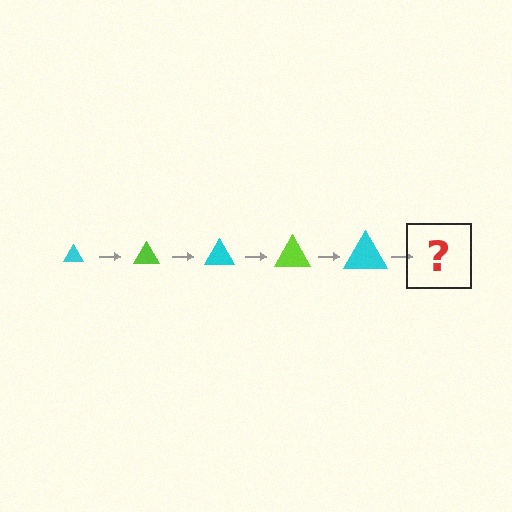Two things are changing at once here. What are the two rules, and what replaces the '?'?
The two rules are that the triangle grows larger each step and the color cycles through cyan and lime. The '?' should be a lime triangle, larger than the previous one.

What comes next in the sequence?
The next element should be a lime triangle, larger than the previous one.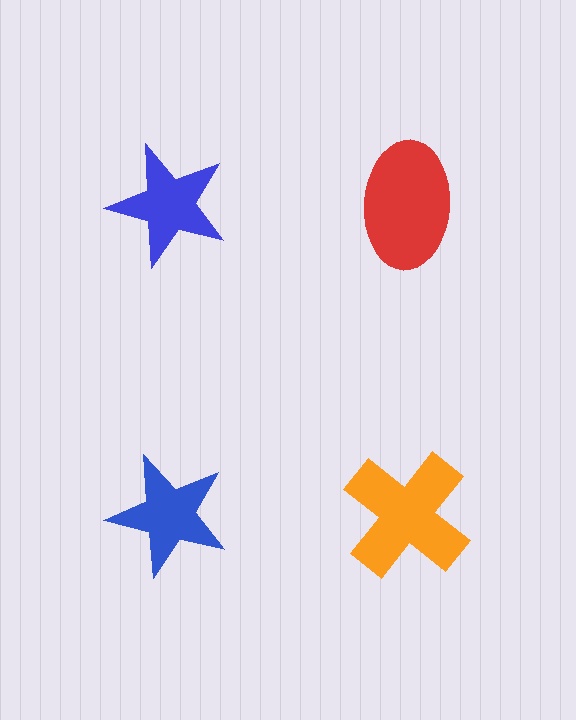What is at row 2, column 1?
A blue star.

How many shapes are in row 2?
2 shapes.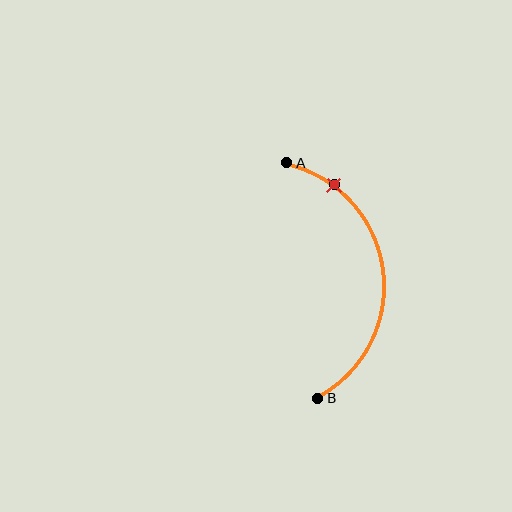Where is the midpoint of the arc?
The arc midpoint is the point on the curve farthest from the straight line joining A and B. It sits to the right of that line.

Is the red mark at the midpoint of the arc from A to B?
No. The red mark lies on the arc but is closer to endpoint A. The arc midpoint would be at the point on the curve equidistant along the arc from both A and B.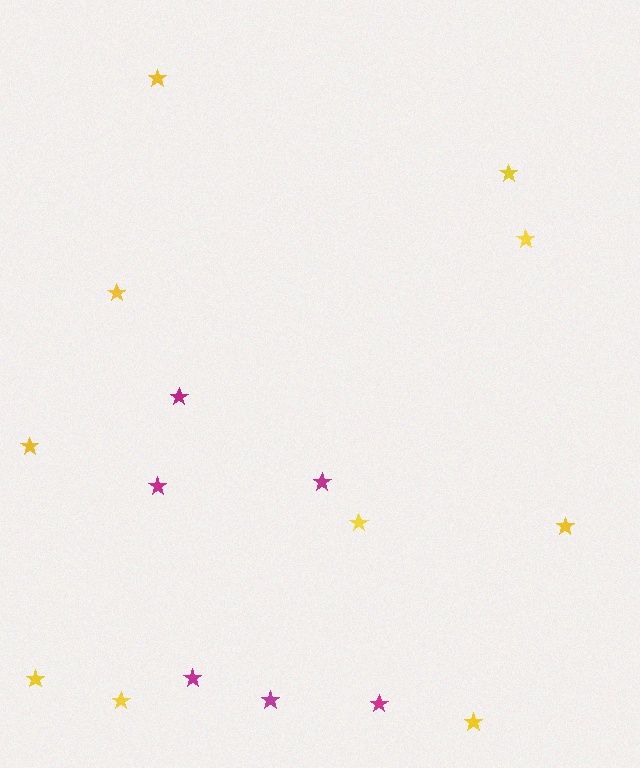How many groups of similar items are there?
There are 2 groups: one group of yellow stars (10) and one group of magenta stars (6).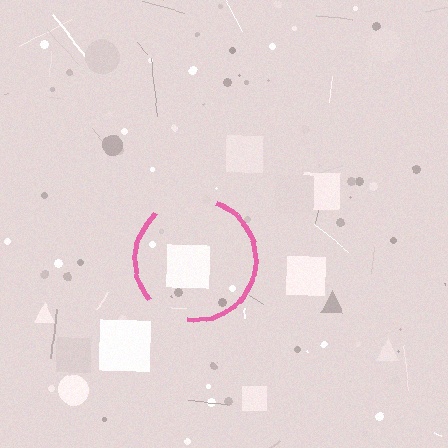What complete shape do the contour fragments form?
The contour fragments form a circle.